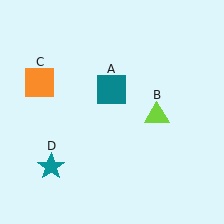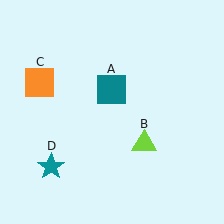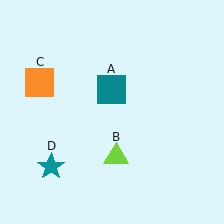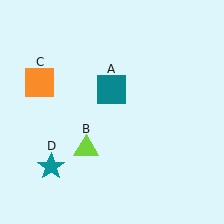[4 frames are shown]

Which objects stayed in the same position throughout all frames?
Teal square (object A) and orange square (object C) and teal star (object D) remained stationary.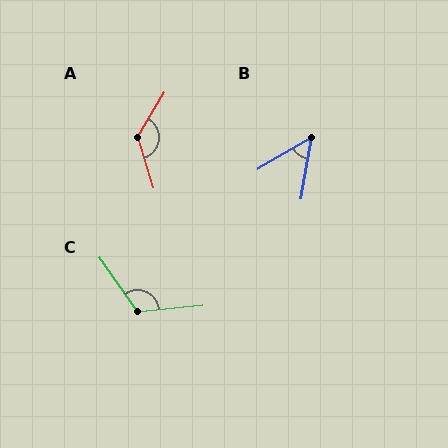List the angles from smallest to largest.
B (50°), C (119°), A (132°).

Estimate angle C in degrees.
Approximately 119 degrees.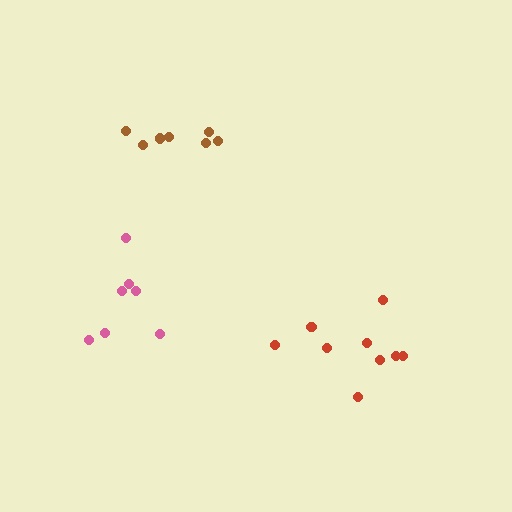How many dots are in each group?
Group 1: 7 dots, Group 2: 9 dots, Group 3: 7 dots (23 total).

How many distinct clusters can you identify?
There are 3 distinct clusters.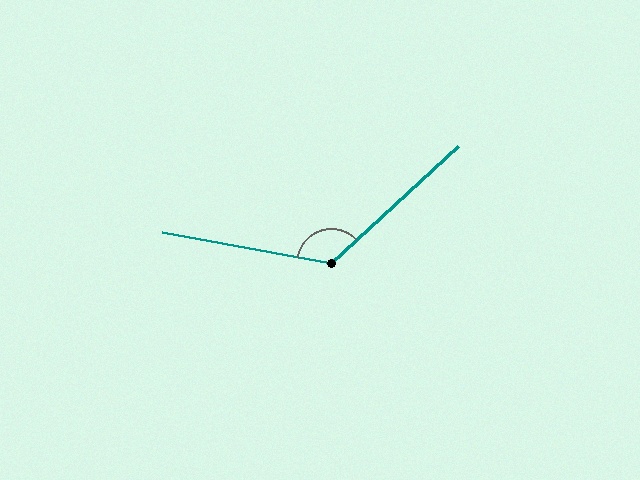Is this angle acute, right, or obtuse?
It is obtuse.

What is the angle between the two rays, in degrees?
Approximately 127 degrees.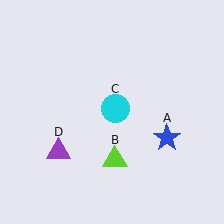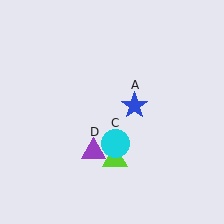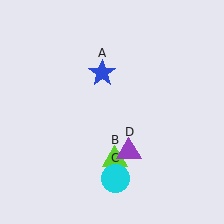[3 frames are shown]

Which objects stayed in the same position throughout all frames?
Lime triangle (object B) remained stationary.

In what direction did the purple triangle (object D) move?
The purple triangle (object D) moved right.